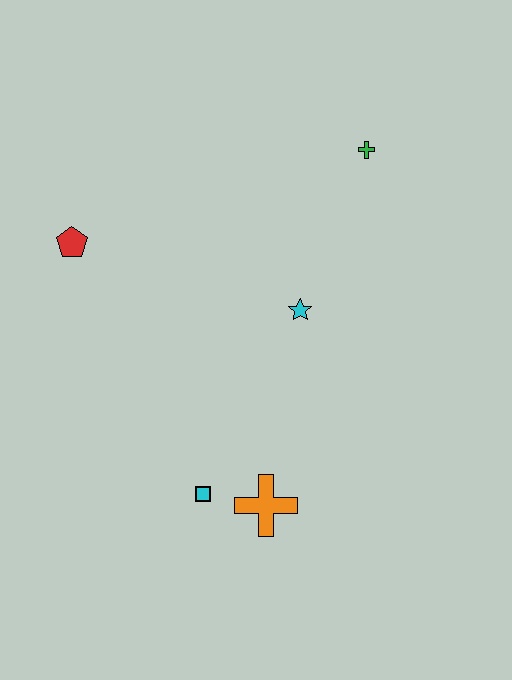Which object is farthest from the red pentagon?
The orange cross is farthest from the red pentagon.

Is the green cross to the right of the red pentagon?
Yes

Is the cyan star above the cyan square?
Yes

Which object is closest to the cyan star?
The green cross is closest to the cyan star.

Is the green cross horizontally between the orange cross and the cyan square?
No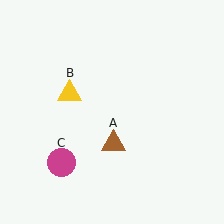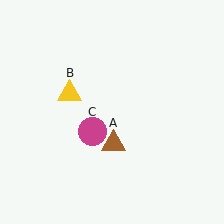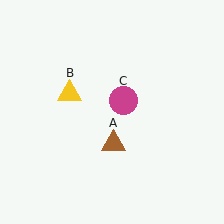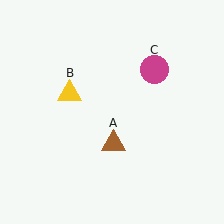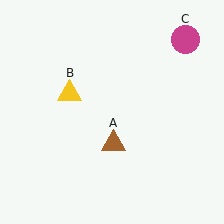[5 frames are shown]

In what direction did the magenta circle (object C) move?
The magenta circle (object C) moved up and to the right.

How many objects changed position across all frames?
1 object changed position: magenta circle (object C).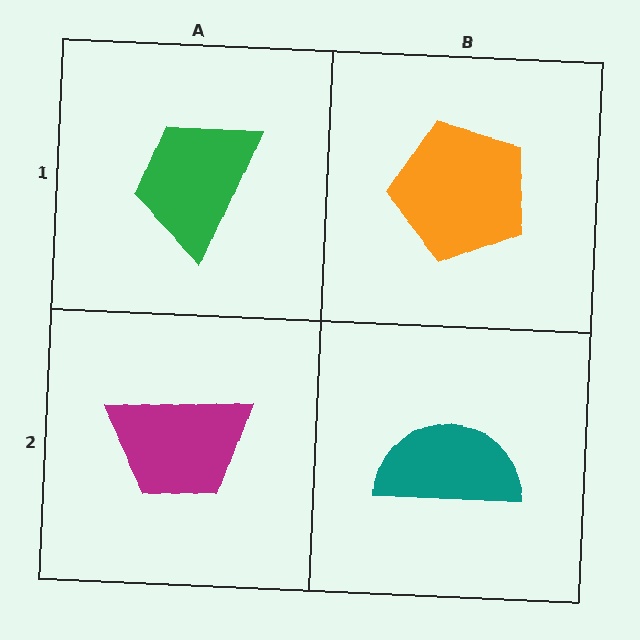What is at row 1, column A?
A green trapezoid.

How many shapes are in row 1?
2 shapes.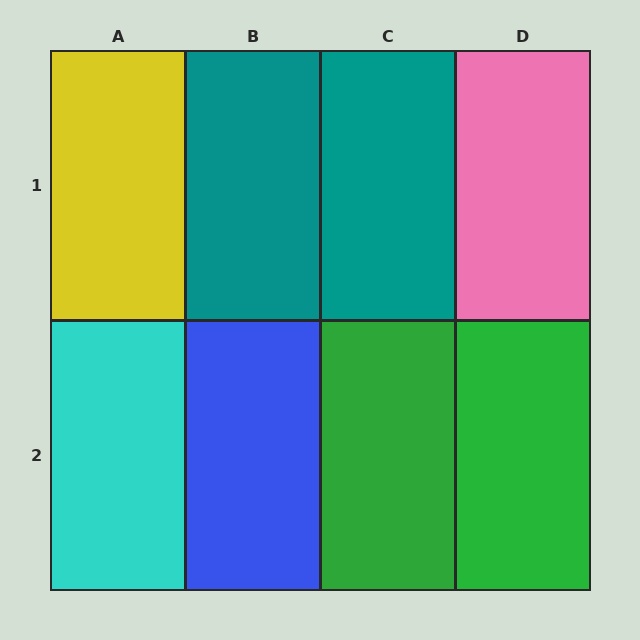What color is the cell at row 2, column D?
Green.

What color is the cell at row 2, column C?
Green.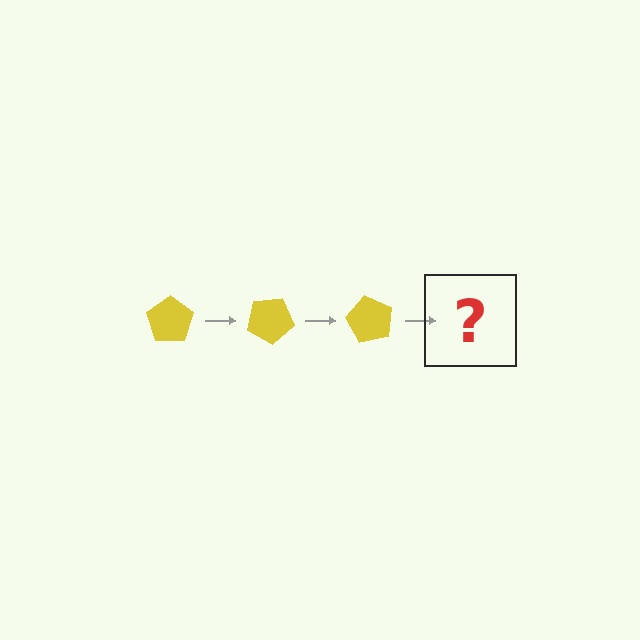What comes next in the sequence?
The next element should be a yellow pentagon rotated 90 degrees.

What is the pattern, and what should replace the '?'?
The pattern is that the pentagon rotates 30 degrees each step. The '?' should be a yellow pentagon rotated 90 degrees.